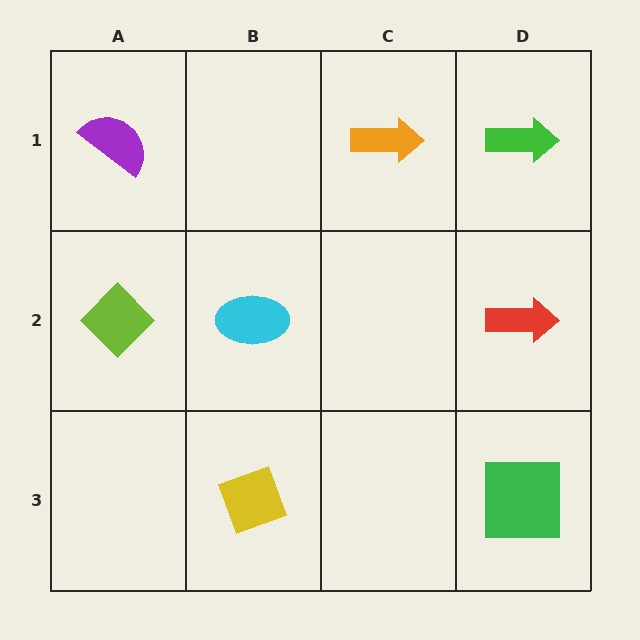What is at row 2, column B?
A cyan ellipse.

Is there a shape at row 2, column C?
No, that cell is empty.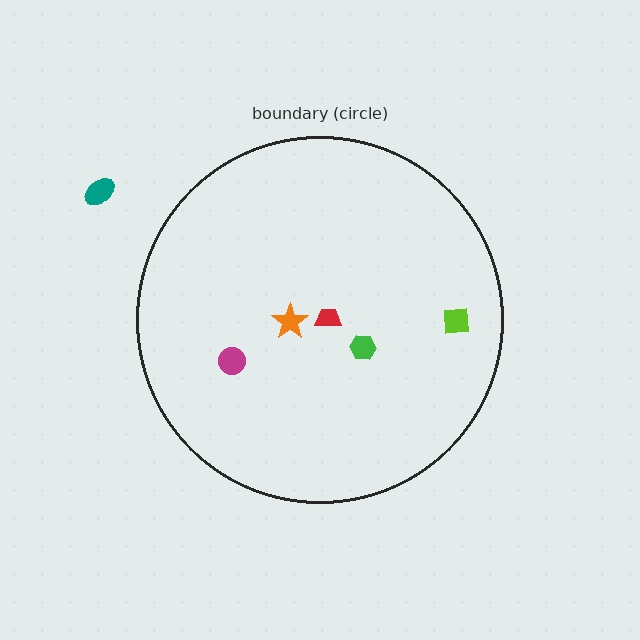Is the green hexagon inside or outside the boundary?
Inside.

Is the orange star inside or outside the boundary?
Inside.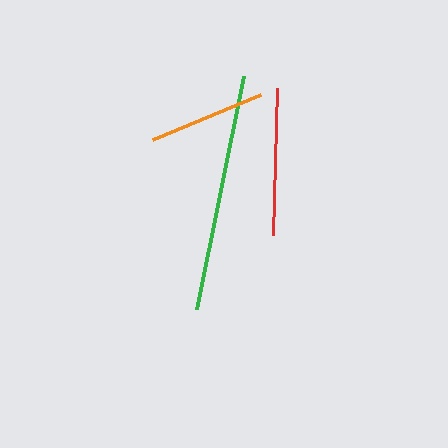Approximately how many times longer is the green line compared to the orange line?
The green line is approximately 2.0 times the length of the orange line.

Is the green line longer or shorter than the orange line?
The green line is longer than the orange line.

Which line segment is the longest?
The green line is the longest at approximately 238 pixels.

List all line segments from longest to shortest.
From longest to shortest: green, red, orange.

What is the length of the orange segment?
The orange segment is approximately 117 pixels long.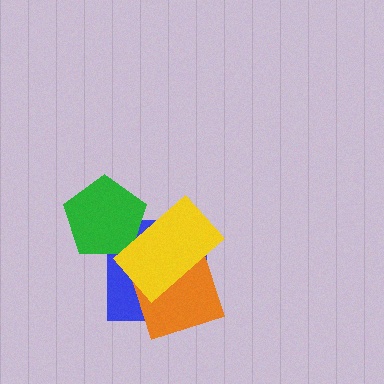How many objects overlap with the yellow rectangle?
3 objects overlap with the yellow rectangle.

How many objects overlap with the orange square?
2 objects overlap with the orange square.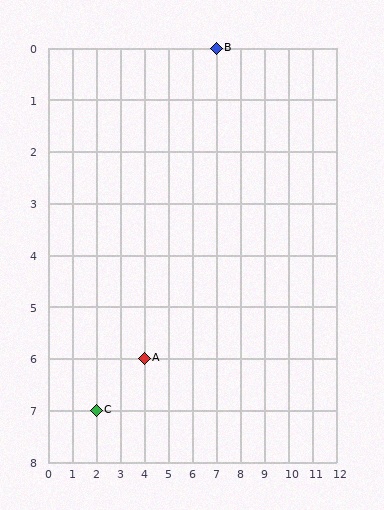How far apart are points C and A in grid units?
Points C and A are 2 columns and 1 row apart (about 2.2 grid units diagonally).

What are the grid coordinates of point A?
Point A is at grid coordinates (4, 6).